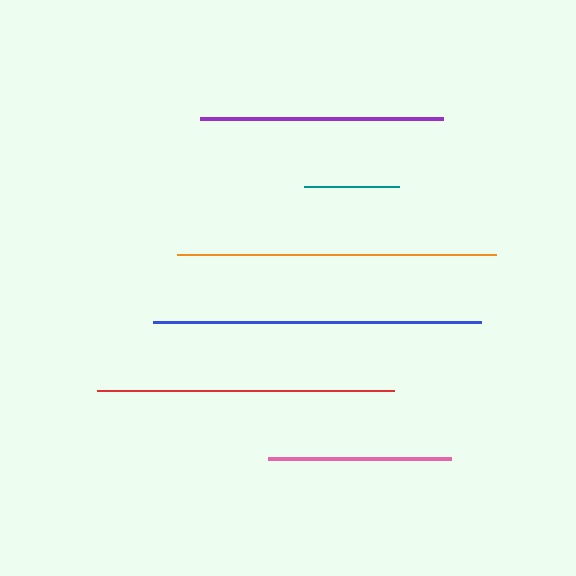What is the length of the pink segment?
The pink segment is approximately 183 pixels long.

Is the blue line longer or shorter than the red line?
The blue line is longer than the red line.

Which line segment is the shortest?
The teal line is the shortest at approximately 95 pixels.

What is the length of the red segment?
The red segment is approximately 297 pixels long.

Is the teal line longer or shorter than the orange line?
The orange line is longer than the teal line.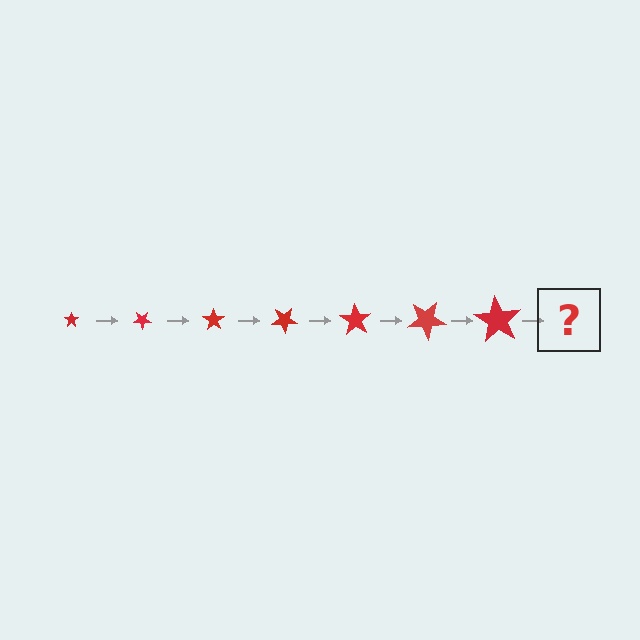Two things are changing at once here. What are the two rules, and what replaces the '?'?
The two rules are that the star grows larger each step and it rotates 35 degrees each step. The '?' should be a star, larger than the previous one and rotated 245 degrees from the start.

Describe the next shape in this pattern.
It should be a star, larger than the previous one and rotated 245 degrees from the start.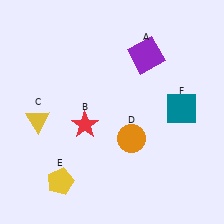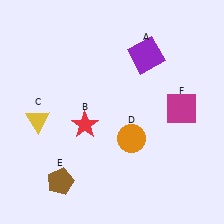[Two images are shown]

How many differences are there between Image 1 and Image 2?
There are 2 differences between the two images.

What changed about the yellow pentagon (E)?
In Image 1, E is yellow. In Image 2, it changed to brown.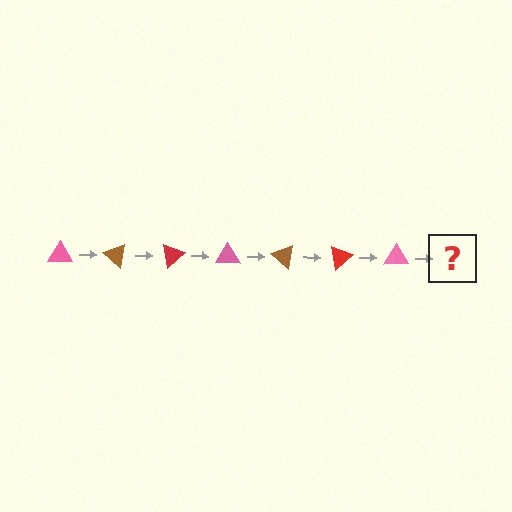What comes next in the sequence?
The next element should be a brown triangle, rotated 280 degrees from the start.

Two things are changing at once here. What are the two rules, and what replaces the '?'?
The two rules are that it rotates 40 degrees each step and the color cycles through pink, brown, and red. The '?' should be a brown triangle, rotated 280 degrees from the start.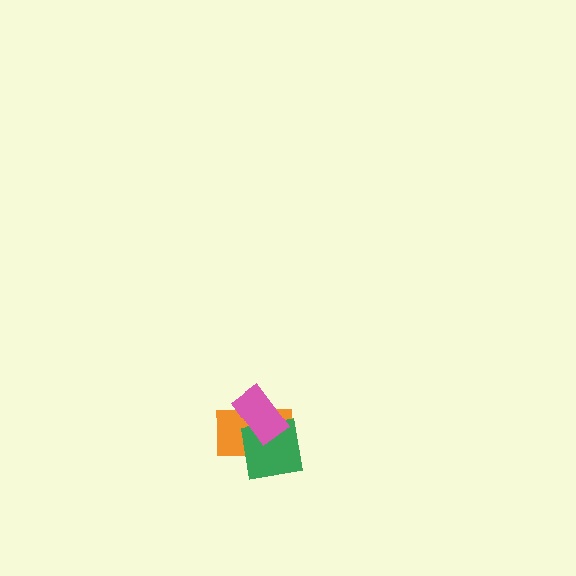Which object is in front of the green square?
The pink rectangle is in front of the green square.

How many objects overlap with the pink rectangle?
2 objects overlap with the pink rectangle.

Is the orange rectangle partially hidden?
Yes, it is partially covered by another shape.